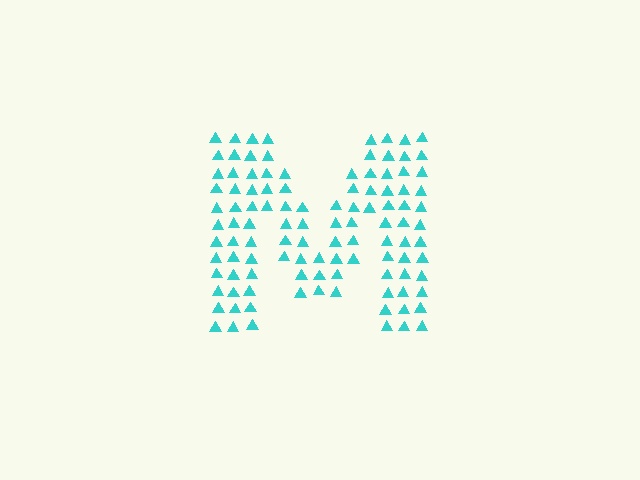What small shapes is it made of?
It is made of small triangles.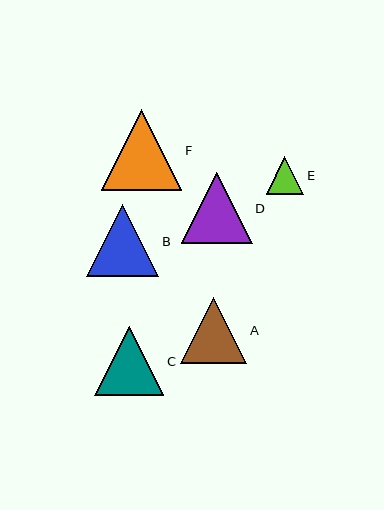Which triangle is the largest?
Triangle F is the largest with a size of approximately 81 pixels.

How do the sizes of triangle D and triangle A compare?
Triangle D and triangle A are approximately the same size.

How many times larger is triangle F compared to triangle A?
Triangle F is approximately 1.2 times the size of triangle A.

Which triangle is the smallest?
Triangle E is the smallest with a size of approximately 38 pixels.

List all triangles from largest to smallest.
From largest to smallest: F, B, D, C, A, E.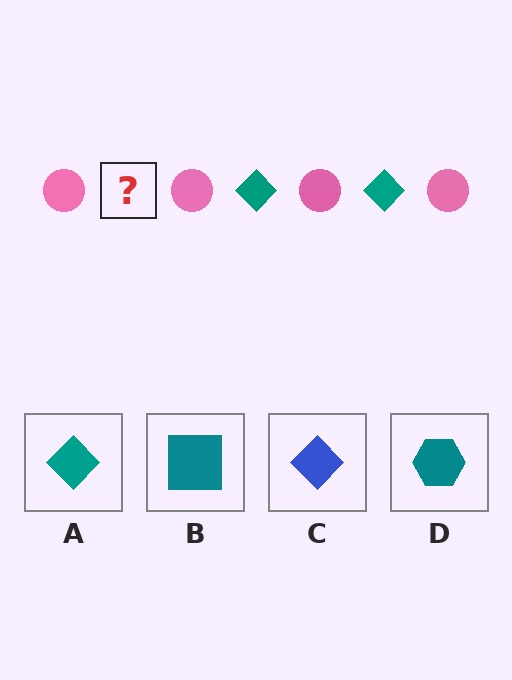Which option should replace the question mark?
Option A.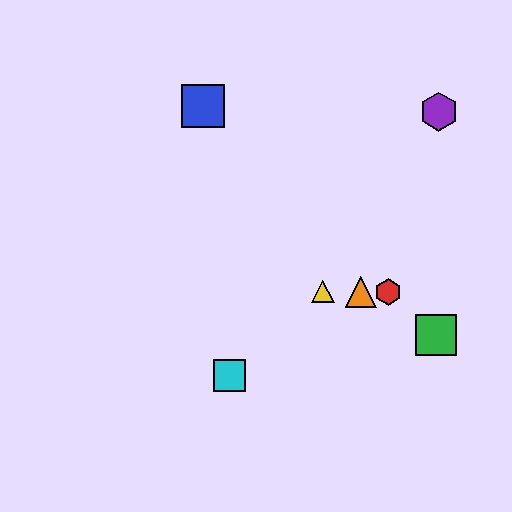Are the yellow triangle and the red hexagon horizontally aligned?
Yes, both are at y≈292.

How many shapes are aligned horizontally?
3 shapes (the red hexagon, the yellow triangle, the orange triangle) are aligned horizontally.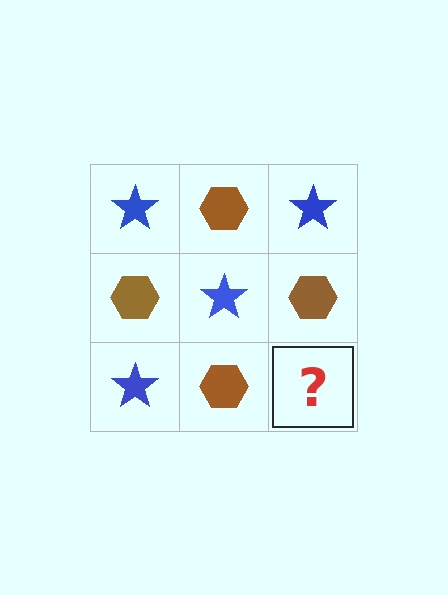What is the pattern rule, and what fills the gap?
The rule is that it alternates blue star and brown hexagon in a checkerboard pattern. The gap should be filled with a blue star.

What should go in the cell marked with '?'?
The missing cell should contain a blue star.